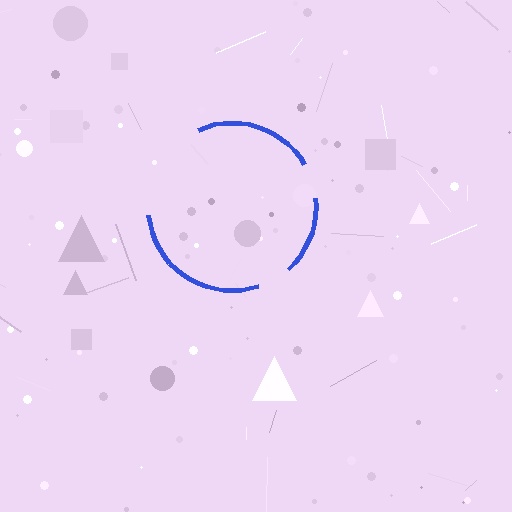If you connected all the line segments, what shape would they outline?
They would outline a circle.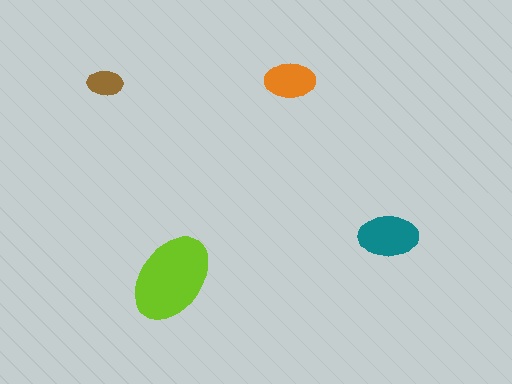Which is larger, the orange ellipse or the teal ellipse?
The teal one.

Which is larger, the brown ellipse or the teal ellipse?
The teal one.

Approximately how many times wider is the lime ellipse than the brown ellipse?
About 2.5 times wider.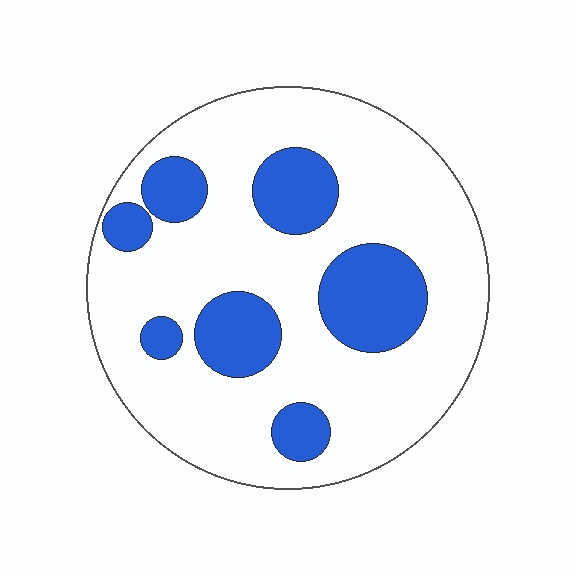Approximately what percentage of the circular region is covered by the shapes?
Approximately 25%.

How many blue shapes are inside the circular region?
7.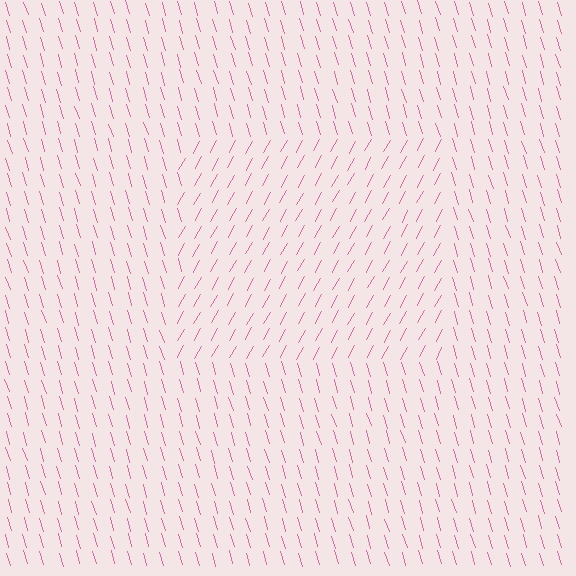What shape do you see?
I see a rectangle.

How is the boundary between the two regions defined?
The boundary is defined purely by a change in line orientation (approximately 45 degrees difference). All lines are the same color and thickness.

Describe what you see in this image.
The image is filled with small pink line segments. A rectangle region in the image has lines oriented differently from the surrounding lines, creating a visible texture boundary.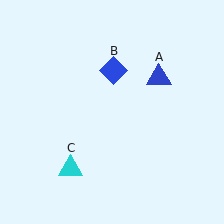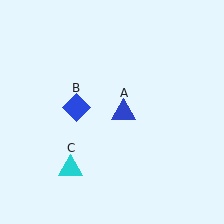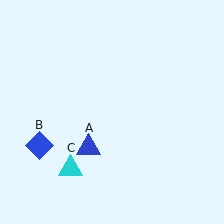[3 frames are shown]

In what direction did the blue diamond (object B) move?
The blue diamond (object B) moved down and to the left.